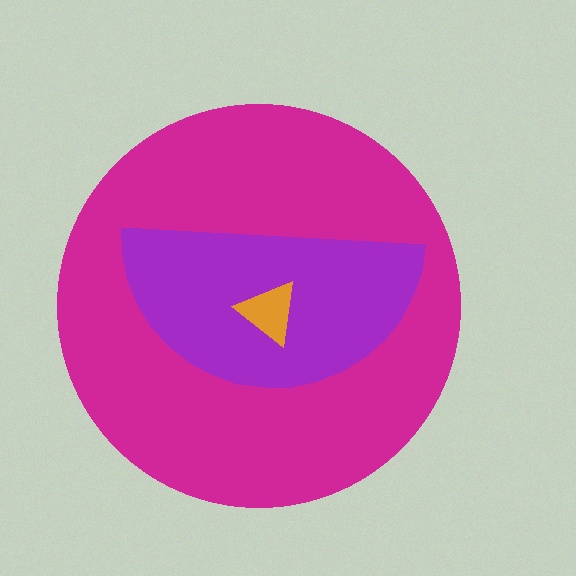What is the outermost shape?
The magenta circle.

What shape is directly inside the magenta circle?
The purple semicircle.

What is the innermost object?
The orange triangle.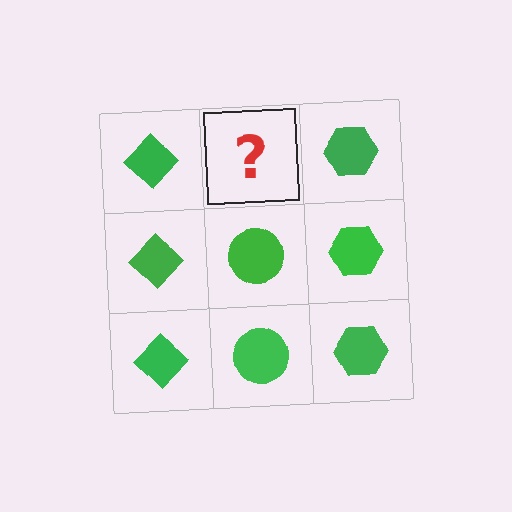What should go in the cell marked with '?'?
The missing cell should contain a green circle.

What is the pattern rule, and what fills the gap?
The rule is that each column has a consistent shape. The gap should be filled with a green circle.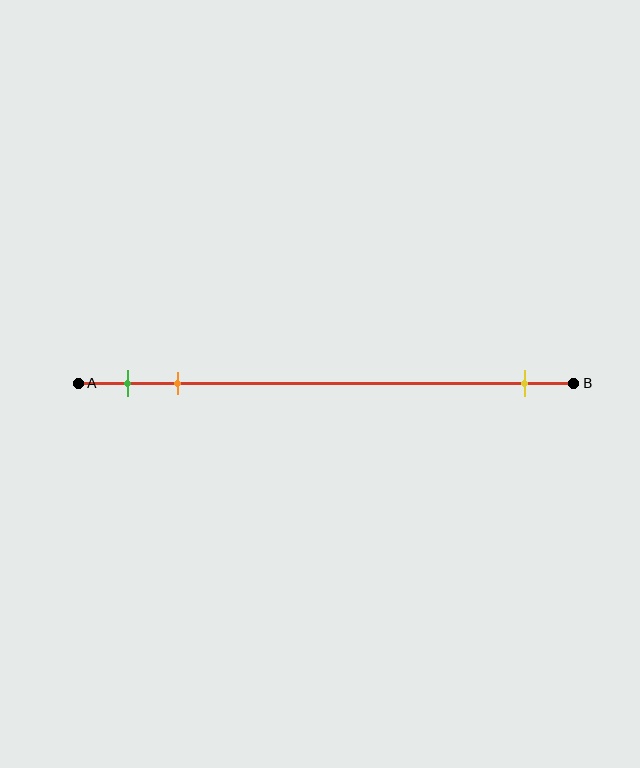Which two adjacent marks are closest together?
The green and orange marks are the closest adjacent pair.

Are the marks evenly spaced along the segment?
No, the marks are not evenly spaced.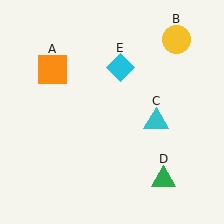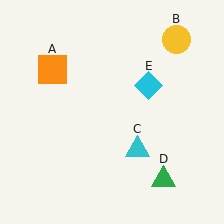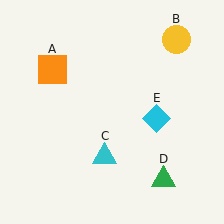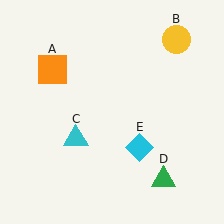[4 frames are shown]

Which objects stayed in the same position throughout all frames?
Orange square (object A) and yellow circle (object B) and green triangle (object D) remained stationary.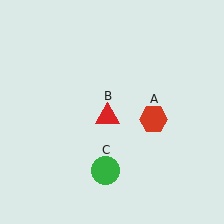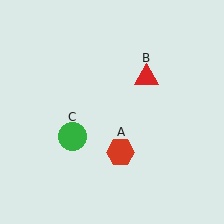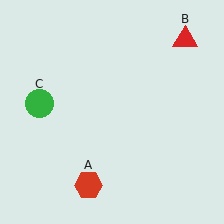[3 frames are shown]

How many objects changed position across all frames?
3 objects changed position: red hexagon (object A), red triangle (object B), green circle (object C).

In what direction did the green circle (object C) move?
The green circle (object C) moved up and to the left.